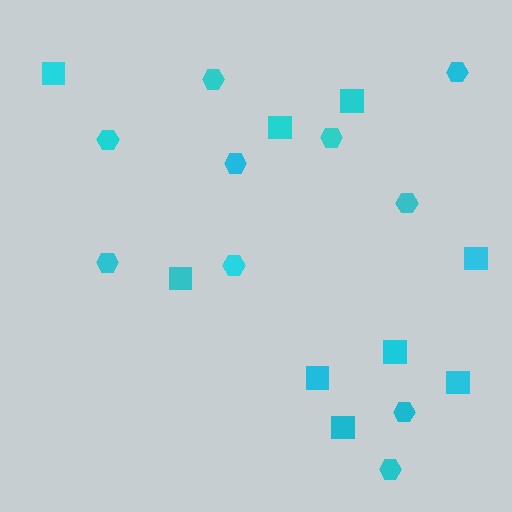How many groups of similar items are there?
There are 2 groups: one group of squares (9) and one group of hexagons (10).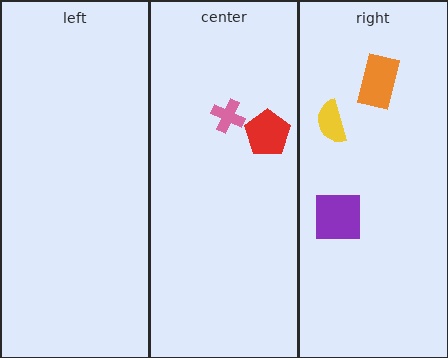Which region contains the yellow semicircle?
The right region.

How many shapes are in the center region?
2.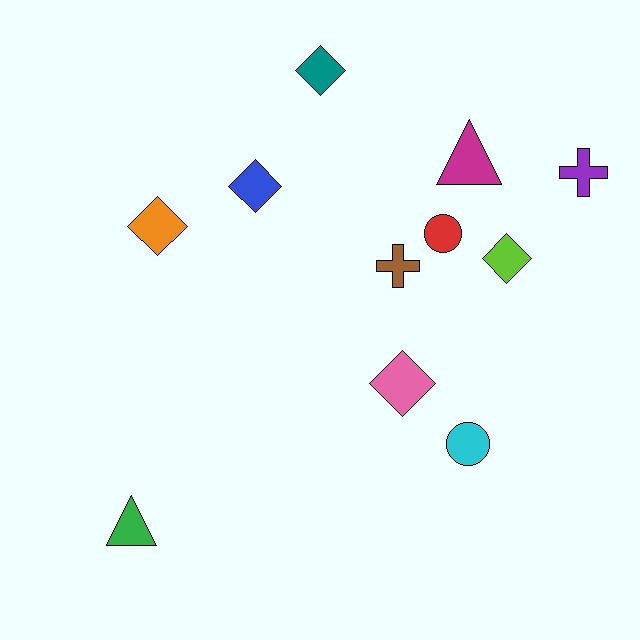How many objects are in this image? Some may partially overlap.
There are 11 objects.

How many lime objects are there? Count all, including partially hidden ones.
There is 1 lime object.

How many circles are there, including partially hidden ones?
There are 2 circles.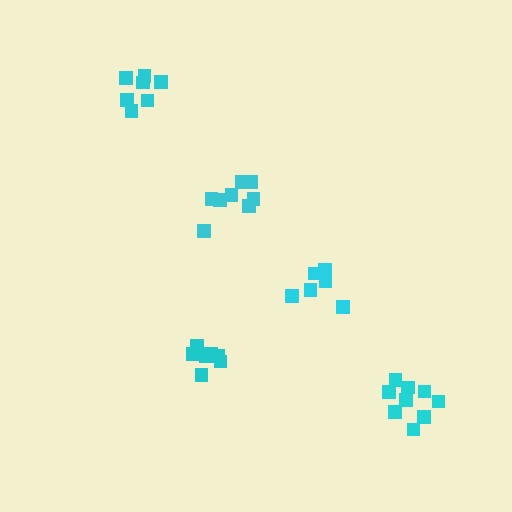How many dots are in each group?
Group 1: 7 dots, Group 2: 9 dots, Group 3: 7 dots, Group 4: 8 dots, Group 5: 8 dots (39 total).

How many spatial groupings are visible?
There are 5 spatial groupings.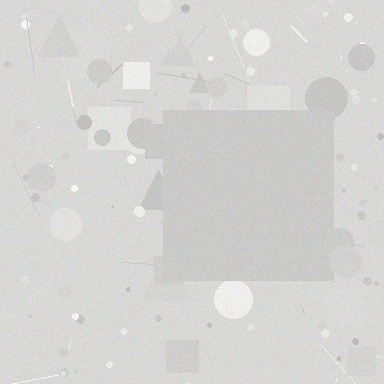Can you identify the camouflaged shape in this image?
The camouflaged shape is a square.